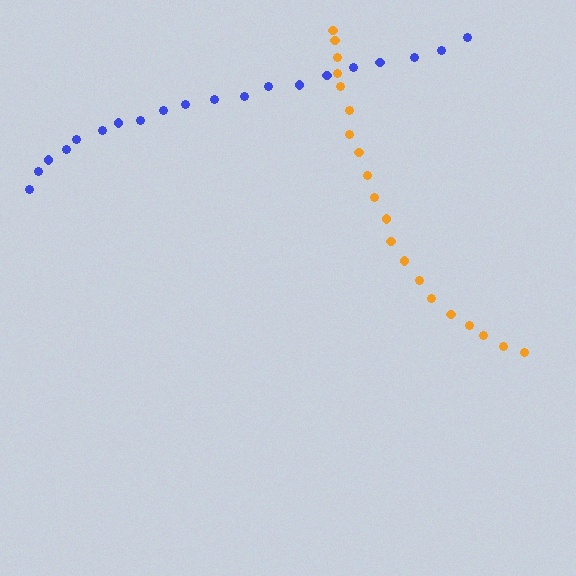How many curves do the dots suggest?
There are 2 distinct paths.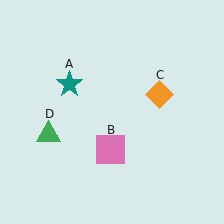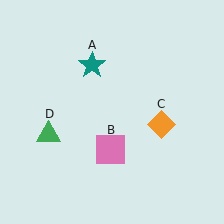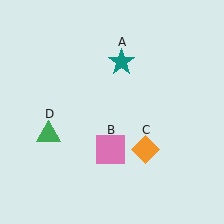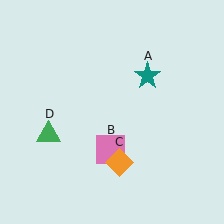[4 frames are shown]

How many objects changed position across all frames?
2 objects changed position: teal star (object A), orange diamond (object C).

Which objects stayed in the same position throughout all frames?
Pink square (object B) and green triangle (object D) remained stationary.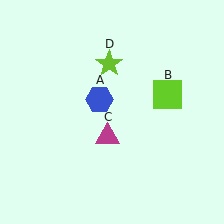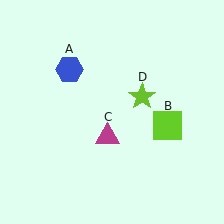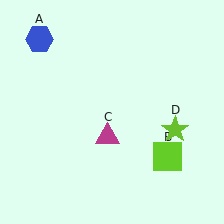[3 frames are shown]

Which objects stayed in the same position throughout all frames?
Magenta triangle (object C) remained stationary.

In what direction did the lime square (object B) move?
The lime square (object B) moved down.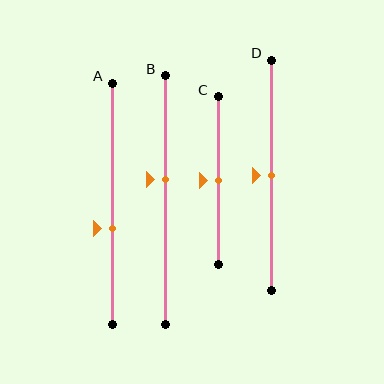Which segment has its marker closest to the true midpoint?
Segment C has its marker closest to the true midpoint.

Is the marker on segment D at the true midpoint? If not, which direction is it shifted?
Yes, the marker on segment D is at the true midpoint.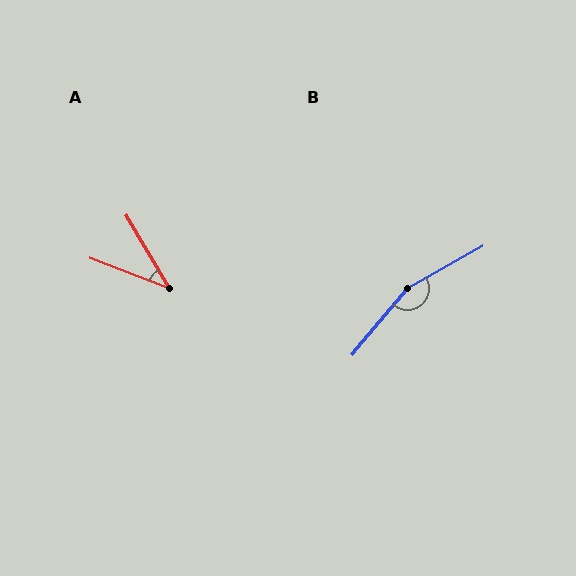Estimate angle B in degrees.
Approximately 159 degrees.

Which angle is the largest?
B, at approximately 159 degrees.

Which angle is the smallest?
A, at approximately 38 degrees.